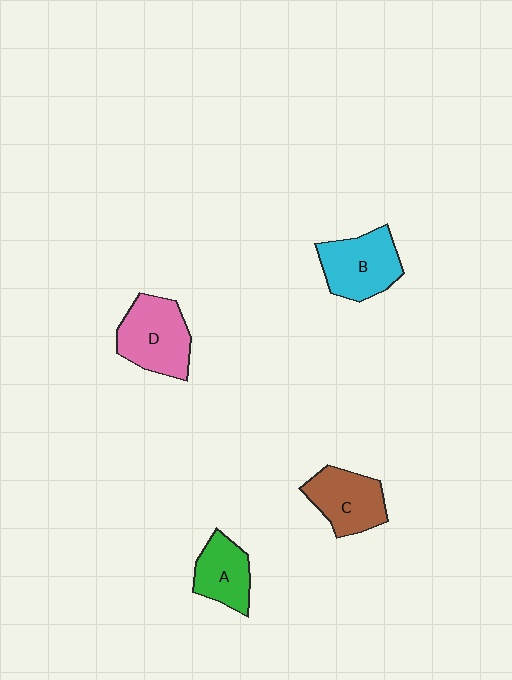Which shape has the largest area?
Shape D (pink).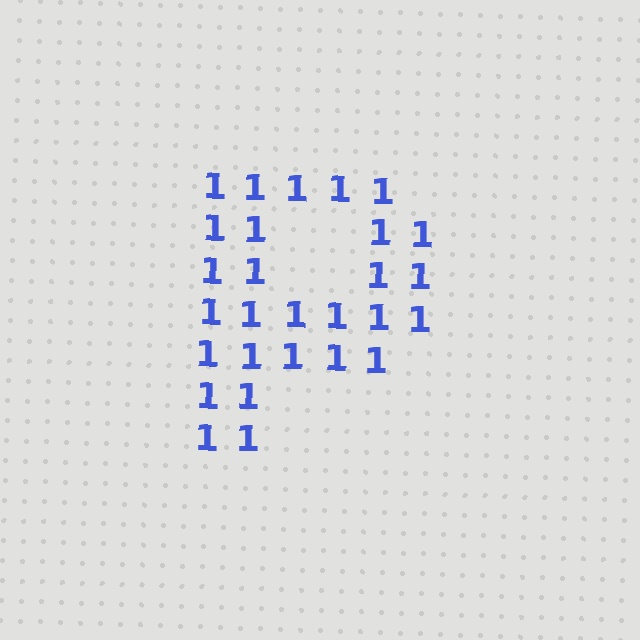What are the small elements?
The small elements are digit 1's.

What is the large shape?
The large shape is the letter P.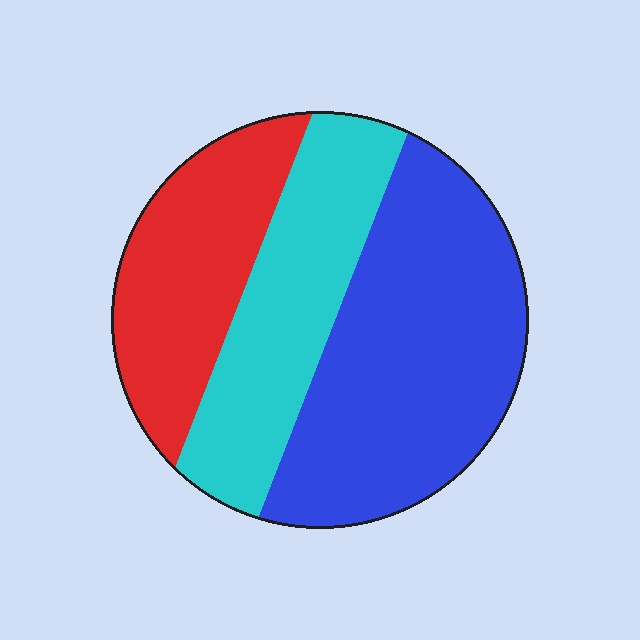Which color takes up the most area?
Blue, at roughly 45%.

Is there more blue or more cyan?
Blue.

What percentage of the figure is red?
Red takes up about one quarter (1/4) of the figure.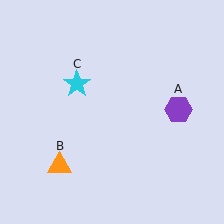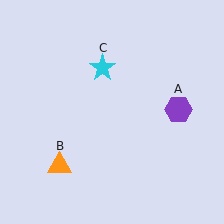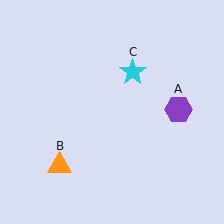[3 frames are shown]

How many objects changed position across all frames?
1 object changed position: cyan star (object C).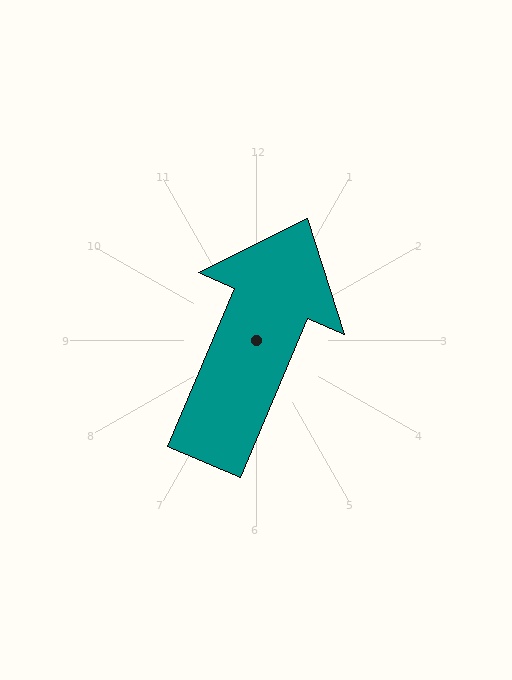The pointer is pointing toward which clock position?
Roughly 1 o'clock.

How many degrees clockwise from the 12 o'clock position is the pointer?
Approximately 23 degrees.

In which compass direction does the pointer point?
Northeast.